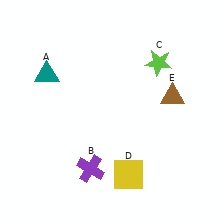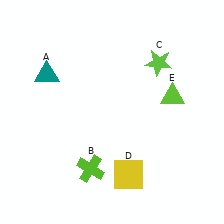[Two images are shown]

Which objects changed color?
B changed from purple to lime. E changed from brown to lime.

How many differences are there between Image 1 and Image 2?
There are 2 differences between the two images.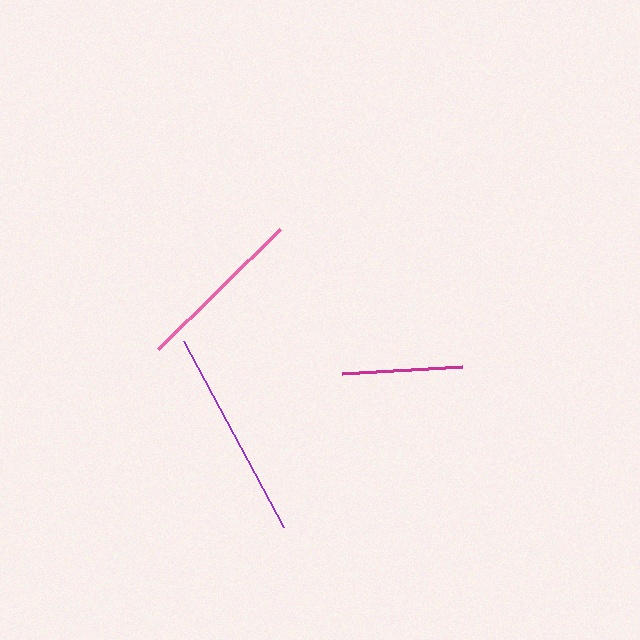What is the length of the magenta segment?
The magenta segment is approximately 120 pixels long.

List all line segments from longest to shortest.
From longest to shortest: purple, pink, magenta.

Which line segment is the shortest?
The magenta line is the shortest at approximately 120 pixels.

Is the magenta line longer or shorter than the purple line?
The purple line is longer than the magenta line.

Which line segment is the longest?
The purple line is the longest at approximately 211 pixels.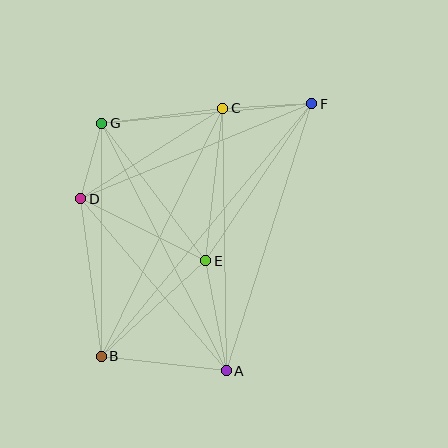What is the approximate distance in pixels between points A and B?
The distance between A and B is approximately 126 pixels.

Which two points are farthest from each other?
Points B and F are farthest from each other.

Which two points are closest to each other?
Points D and G are closest to each other.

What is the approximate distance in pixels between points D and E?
The distance between D and E is approximately 140 pixels.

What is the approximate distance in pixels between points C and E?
The distance between C and E is approximately 153 pixels.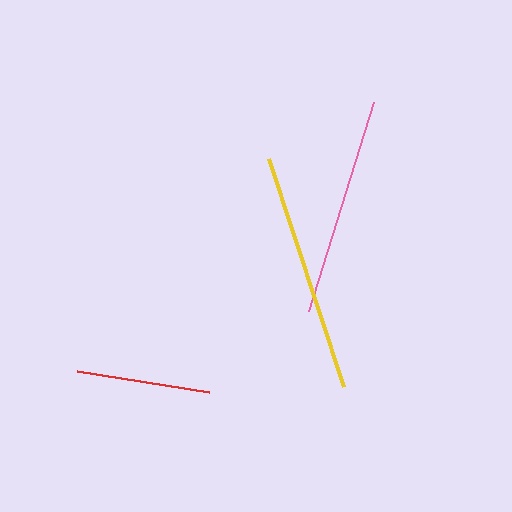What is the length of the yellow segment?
The yellow segment is approximately 240 pixels long.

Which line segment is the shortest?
The red line is the shortest at approximately 134 pixels.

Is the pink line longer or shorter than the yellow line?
The yellow line is longer than the pink line.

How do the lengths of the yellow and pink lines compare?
The yellow and pink lines are approximately the same length.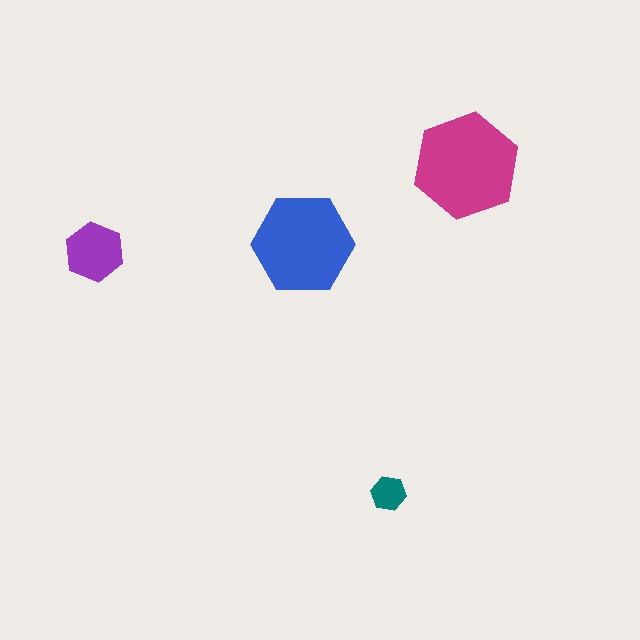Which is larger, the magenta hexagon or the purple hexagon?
The magenta one.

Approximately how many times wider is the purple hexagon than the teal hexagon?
About 1.5 times wider.